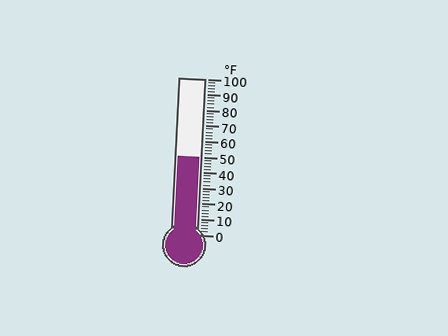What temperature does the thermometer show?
The thermometer shows approximately 50°F.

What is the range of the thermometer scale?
The thermometer scale ranges from 0°F to 100°F.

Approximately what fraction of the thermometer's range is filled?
The thermometer is filled to approximately 50% of its range.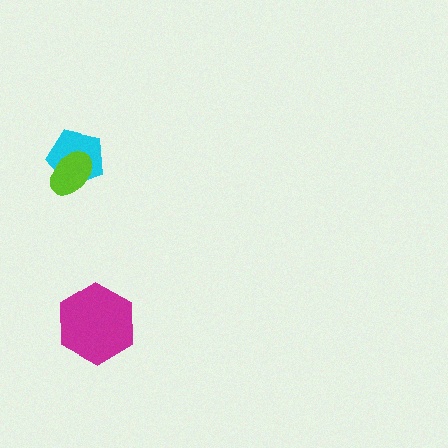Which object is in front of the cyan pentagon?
The lime ellipse is in front of the cyan pentagon.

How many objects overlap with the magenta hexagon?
0 objects overlap with the magenta hexagon.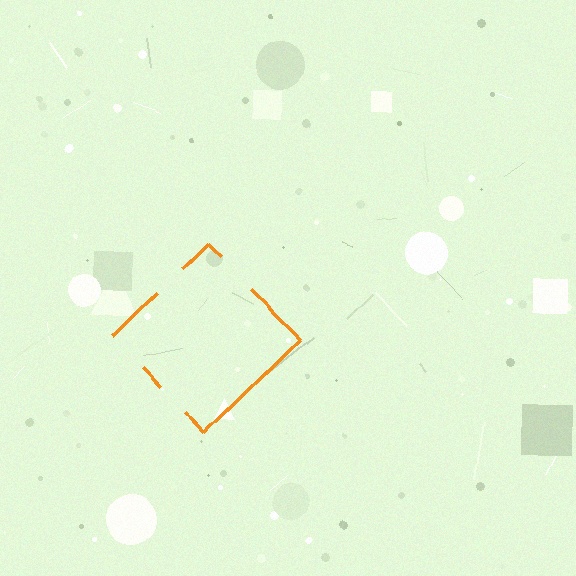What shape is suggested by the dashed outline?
The dashed outline suggests a diamond.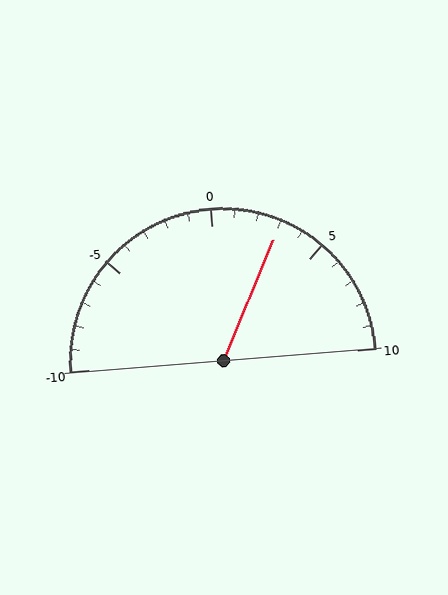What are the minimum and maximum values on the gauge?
The gauge ranges from -10 to 10.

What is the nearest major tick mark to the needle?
The nearest major tick mark is 5.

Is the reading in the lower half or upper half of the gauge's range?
The reading is in the upper half of the range (-10 to 10).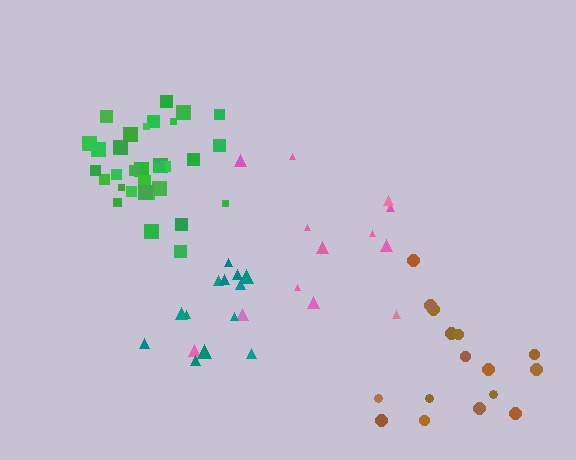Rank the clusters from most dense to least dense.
green, teal, brown, pink.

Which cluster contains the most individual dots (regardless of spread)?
Green (33).